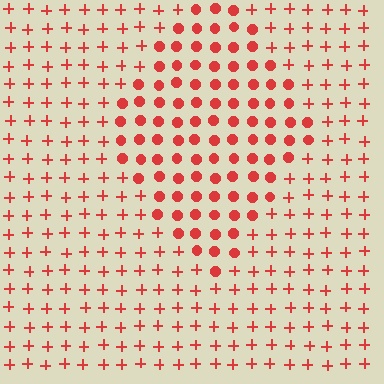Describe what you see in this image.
The image is filled with small red elements arranged in a uniform grid. A diamond-shaped region contains circles, while the surrounding area contains plus signs. The boundary is defined purely by the change in element shape.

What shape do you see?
I see a diamond.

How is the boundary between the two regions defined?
The boundary is defined by a change in element shape: circles inside vs. plus signs outside. All elements share the same color and spacing.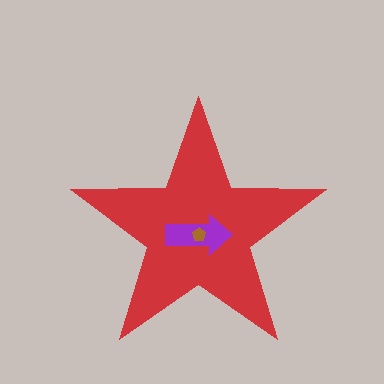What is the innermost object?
The brown pentagon.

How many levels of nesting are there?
3.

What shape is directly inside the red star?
The purple arrow.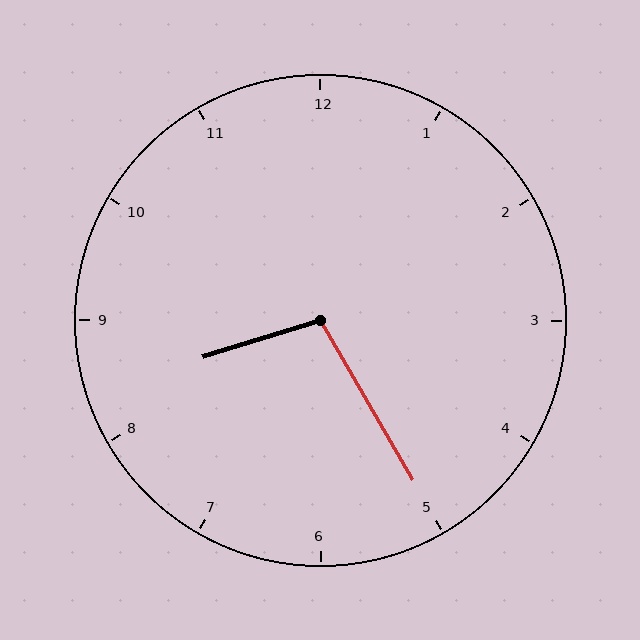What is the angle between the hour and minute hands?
Approximately 102 degrees.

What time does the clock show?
8:25.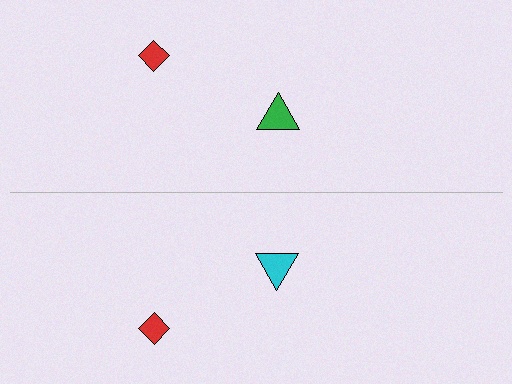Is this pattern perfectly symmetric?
No, the pattern is not perfectly symmetric. The cyan triangle on the bottom side breaks the symmetry — its mirror counterpart is green.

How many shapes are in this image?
There are 4 shapes in this image.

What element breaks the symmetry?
The cyan triangle on the bottom side breaks the symmetry — its mirror counterpart is green.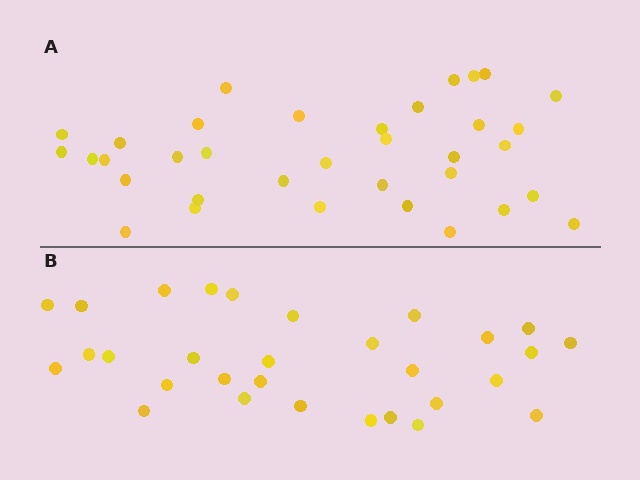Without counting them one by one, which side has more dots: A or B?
Region A (the top region) has more dots.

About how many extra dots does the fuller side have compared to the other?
Region A has about 5 more dots than region B.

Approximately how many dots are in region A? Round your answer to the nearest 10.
About 40 dots. (The exact count is 35, which rounds to 40.)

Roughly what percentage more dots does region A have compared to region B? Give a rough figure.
About 15% more.